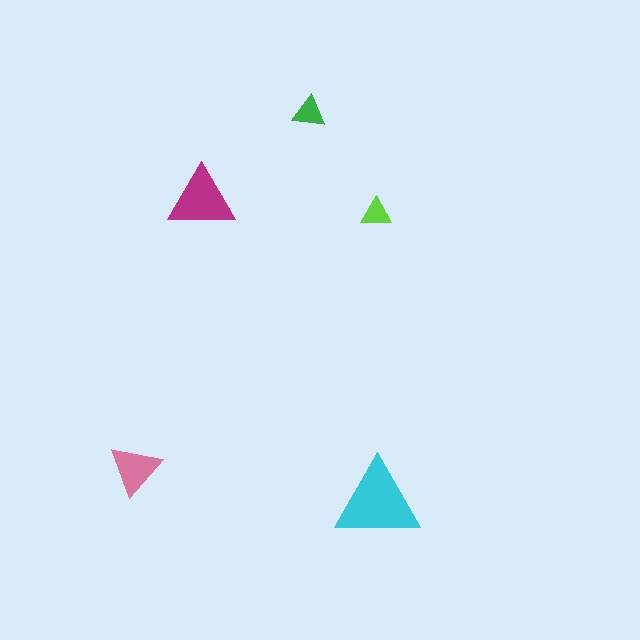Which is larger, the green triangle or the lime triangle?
The green one.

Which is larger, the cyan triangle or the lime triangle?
The cyan one.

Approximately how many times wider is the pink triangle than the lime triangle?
About 1.5 times wider.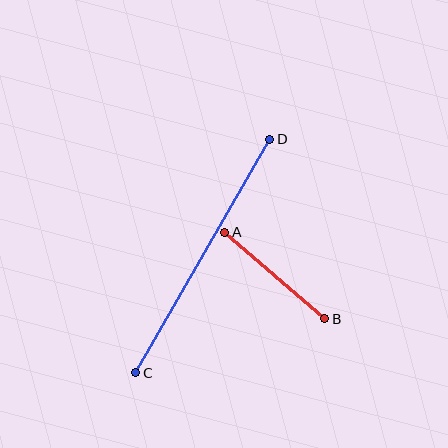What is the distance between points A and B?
The distance is approximately 132 pixels.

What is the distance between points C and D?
The distance is approximately 269 pixels.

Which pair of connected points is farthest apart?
Points C and D are farthest apart.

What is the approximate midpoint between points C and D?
The midpoint is at approximately (203, 256) pixels.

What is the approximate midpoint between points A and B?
The midpoint is at approximately (275, 275) pixels.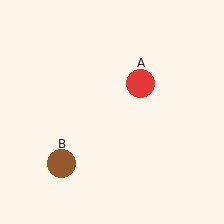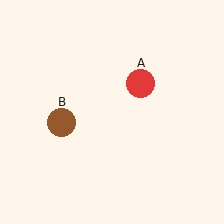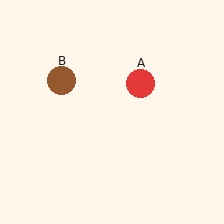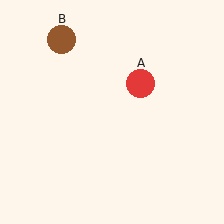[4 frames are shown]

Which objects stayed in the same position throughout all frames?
Red circle (object A) remained stationary.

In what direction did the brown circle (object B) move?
The brown circle (object B) moved up.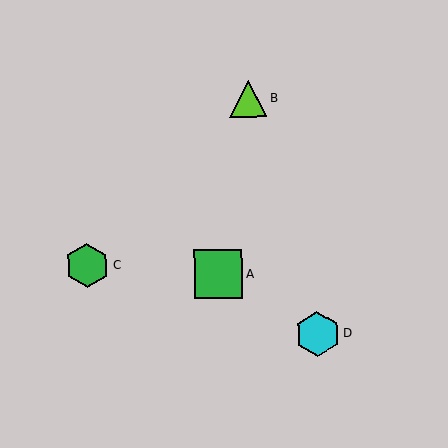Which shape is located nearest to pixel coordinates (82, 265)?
The green hexagon (labeled C) at (87, 265) is nearest to that location.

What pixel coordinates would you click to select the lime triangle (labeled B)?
Click at (248, 99) to select the lime triangle B.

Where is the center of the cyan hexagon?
The center of the cyan hexagon is at (317, 334).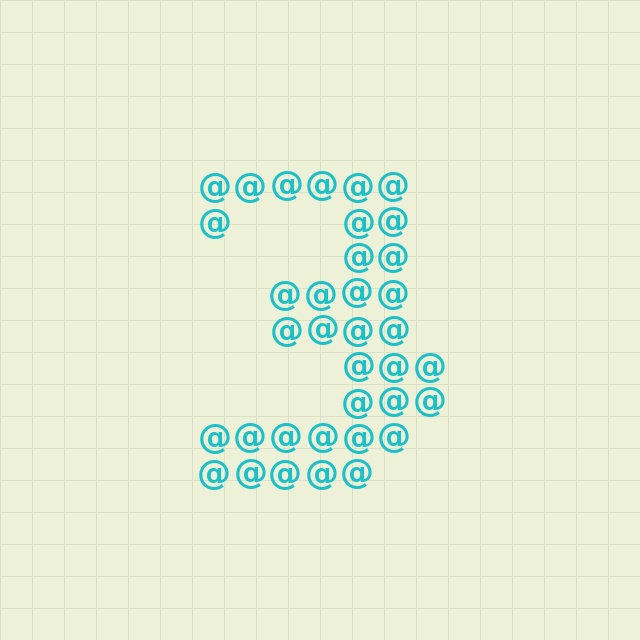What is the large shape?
The large shape is the digit 3.